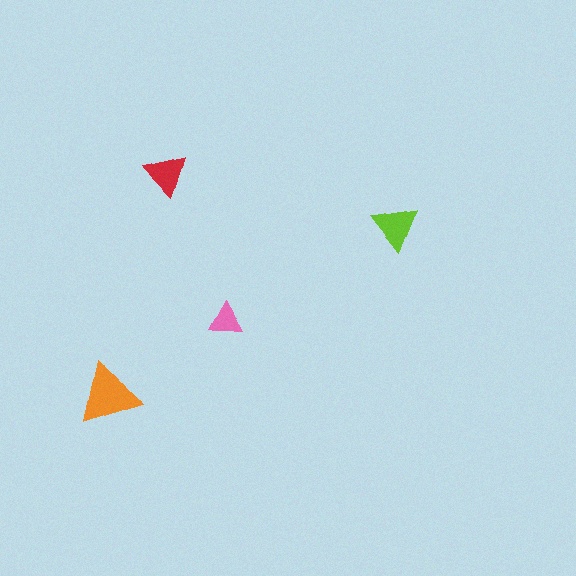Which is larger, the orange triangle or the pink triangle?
The orange one.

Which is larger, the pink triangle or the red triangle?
The red one.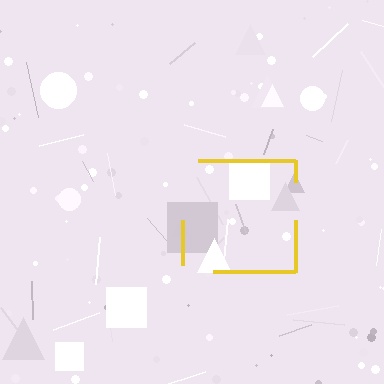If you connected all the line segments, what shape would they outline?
They would outline a square.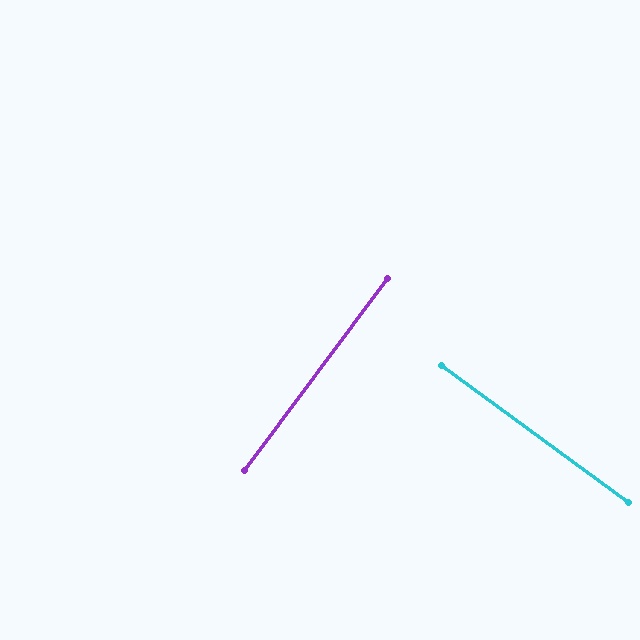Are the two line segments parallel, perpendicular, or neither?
Perpendicular — they meet at approximately 89°.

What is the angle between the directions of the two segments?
Approximately 89 degrees.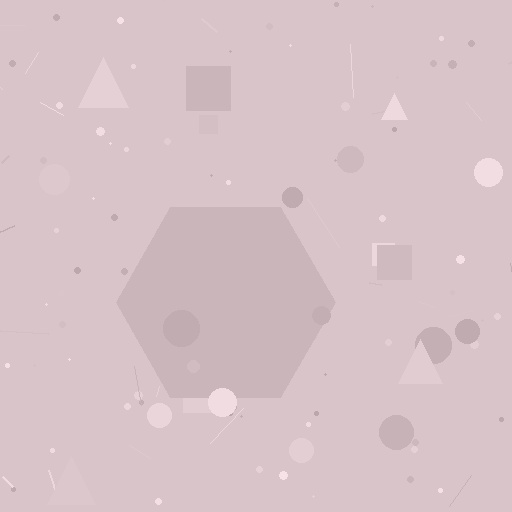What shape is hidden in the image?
A hexagon is hidden in the image.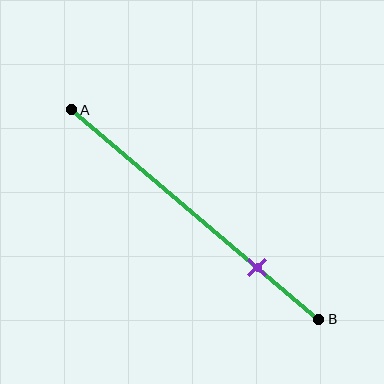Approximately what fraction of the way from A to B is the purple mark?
The purple mark is approximately 75% of the way from A to B.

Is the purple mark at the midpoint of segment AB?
No, the mark is at about 75% from A, not at the 50% midpoint.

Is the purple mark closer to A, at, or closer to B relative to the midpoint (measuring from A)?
The purple mark is closer to point B than the midpoint of segment AB.